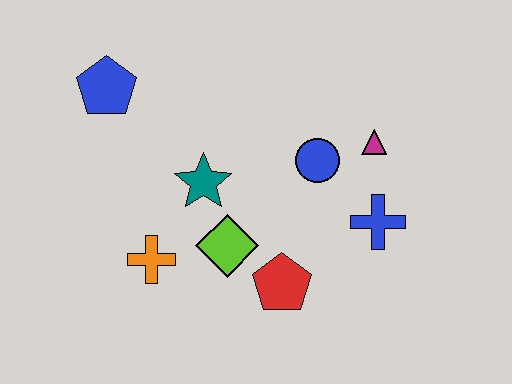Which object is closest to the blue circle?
The magenta triangle is closest to the blue circle.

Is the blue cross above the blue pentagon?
No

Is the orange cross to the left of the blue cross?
Yes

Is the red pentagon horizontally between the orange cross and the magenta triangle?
Yes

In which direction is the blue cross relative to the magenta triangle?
The blue cross is below the magenta triangle.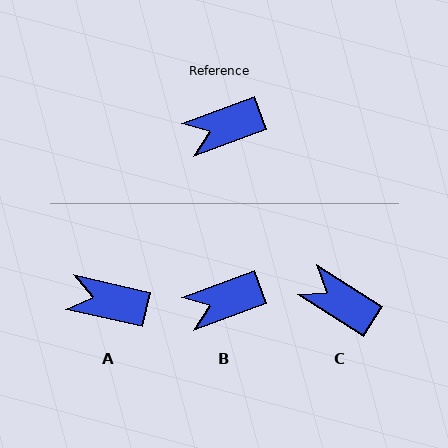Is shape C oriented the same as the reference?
No, it is off by about 52 degrees.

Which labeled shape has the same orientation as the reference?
B.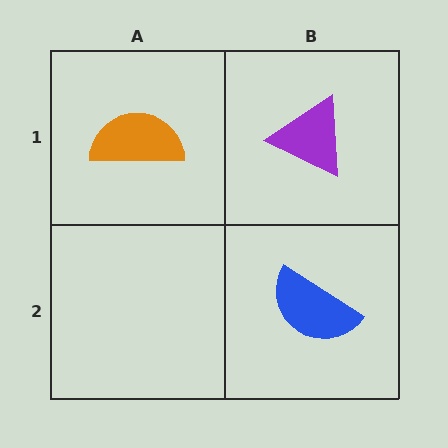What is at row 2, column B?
A blue semicircle.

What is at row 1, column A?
An orange semicircle.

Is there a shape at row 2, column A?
No, that cell is empty.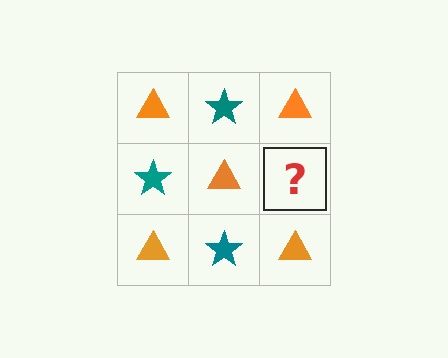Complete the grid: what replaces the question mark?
The question mark should be replaced with a teal star.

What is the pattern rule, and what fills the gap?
The rule is that it alternates orange triangle and teal star in a checkerboard pattern. The gap should be filled with a teal star.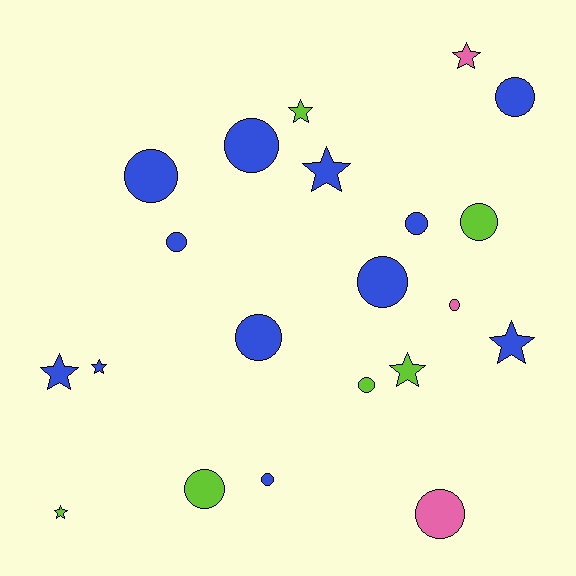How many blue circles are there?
There are 8 blue circles.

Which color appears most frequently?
Blue, with 12 objects.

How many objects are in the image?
There are 21 objects.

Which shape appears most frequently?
Circle, with 13 objects.